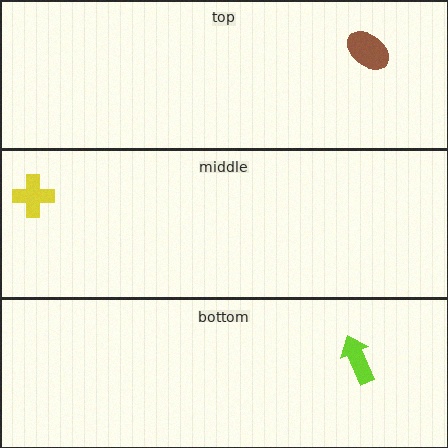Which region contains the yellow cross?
The middle region.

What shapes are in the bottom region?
The lime arrow.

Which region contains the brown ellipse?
The top region.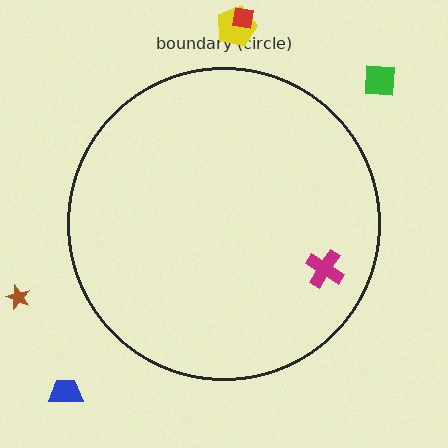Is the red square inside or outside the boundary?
Outside.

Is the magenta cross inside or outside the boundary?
Inside.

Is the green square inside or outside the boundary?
Outside.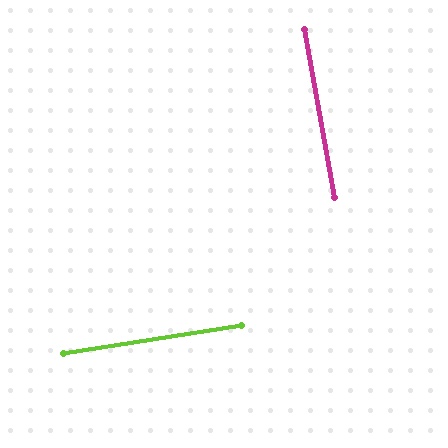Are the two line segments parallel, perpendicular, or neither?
Perpendicular — they meet at approximately 89°.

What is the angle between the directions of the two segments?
Approximately 89 degrees.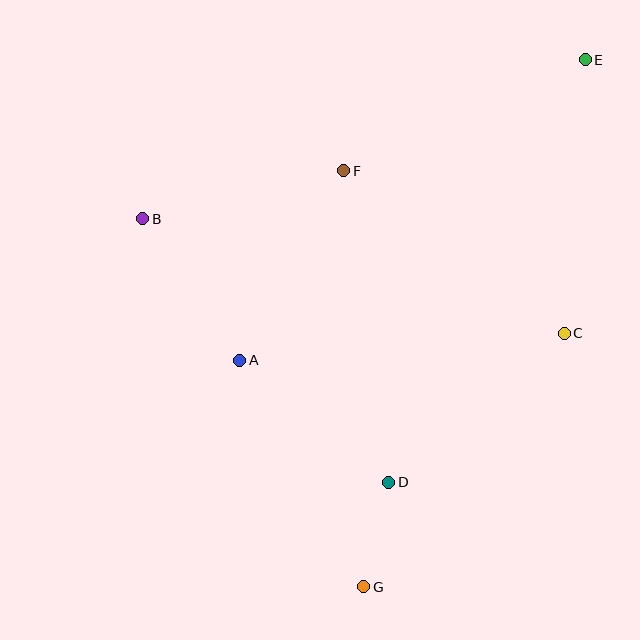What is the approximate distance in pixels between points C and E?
The distance between C and E is approximately 274 pixels.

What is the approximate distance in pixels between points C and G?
The distance between C and G is approximately 324 pixels.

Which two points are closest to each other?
Points D and G are closest to each other.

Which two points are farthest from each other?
Points E and G are farthest from each other.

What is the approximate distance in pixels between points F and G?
The distance between F and G is approximately 417 pixels.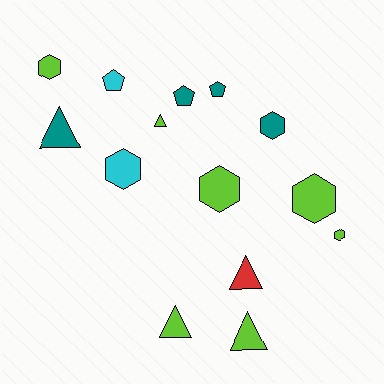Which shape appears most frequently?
Hexagon, with 6 objects.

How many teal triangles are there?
There is 1 teal triangle.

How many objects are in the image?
There are 14 objects.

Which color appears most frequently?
Lime, with 7 objects.